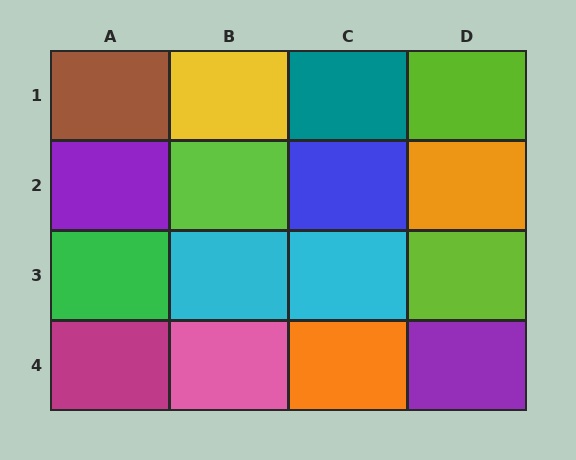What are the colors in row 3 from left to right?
Green, cyan, cyan, lime.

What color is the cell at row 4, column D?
Purple.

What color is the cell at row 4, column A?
Magenta.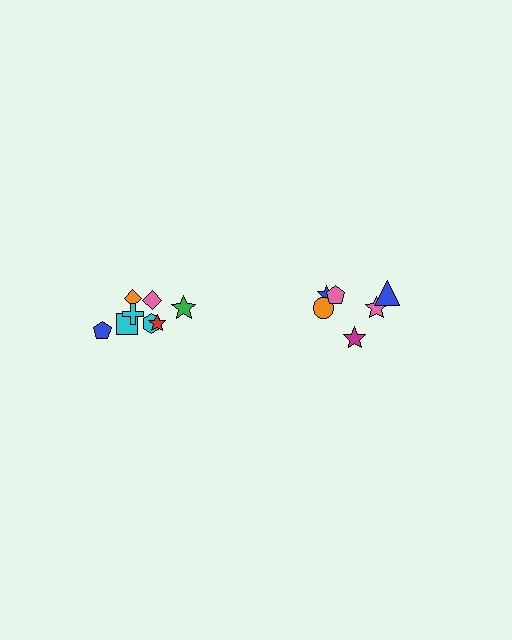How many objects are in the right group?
There are 6 objects.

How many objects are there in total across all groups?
There are 14 objects.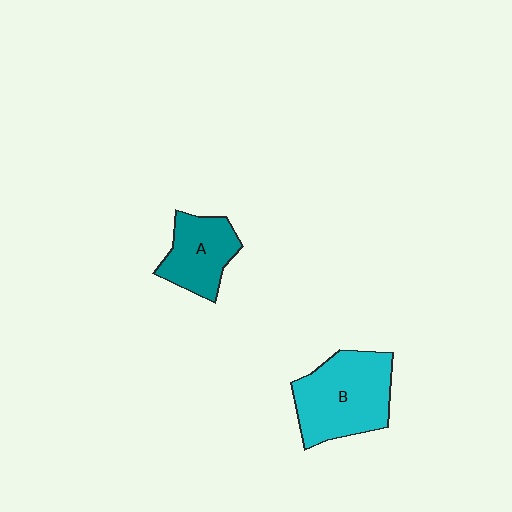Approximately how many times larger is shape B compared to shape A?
Approximately 1.6 times.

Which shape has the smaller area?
Shape A (teal).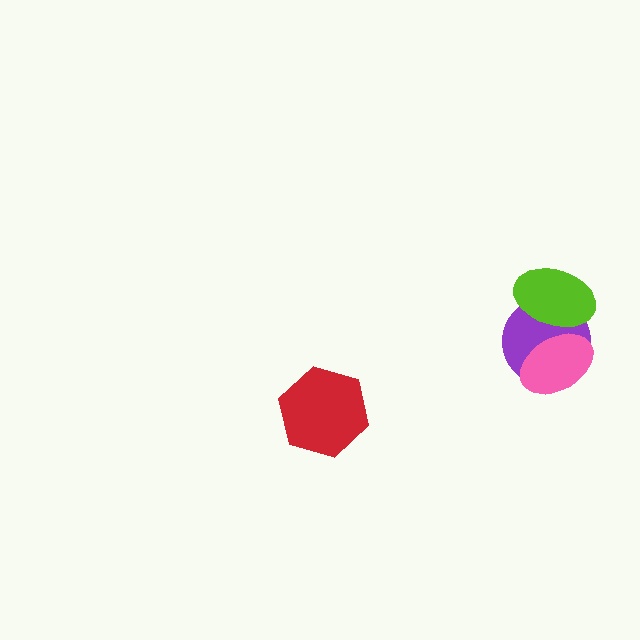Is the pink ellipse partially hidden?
No, no other shape covers it.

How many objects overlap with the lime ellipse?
2 objects overlap with the lime ellipse.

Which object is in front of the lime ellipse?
The pink ellipse is in front of the lime ellipse.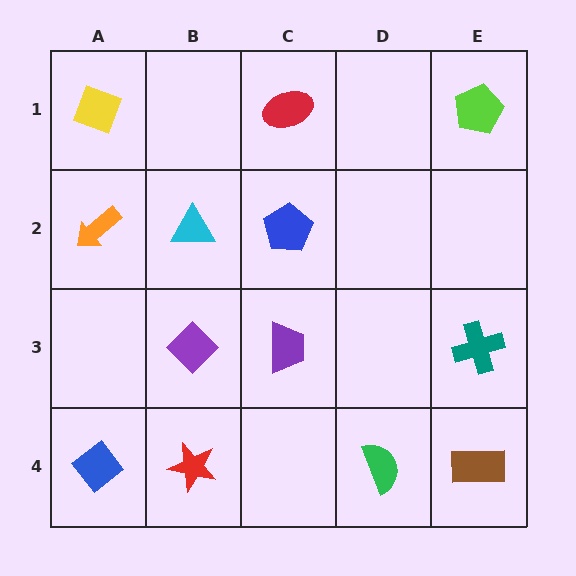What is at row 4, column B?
A red star.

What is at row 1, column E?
A lime pentagon.